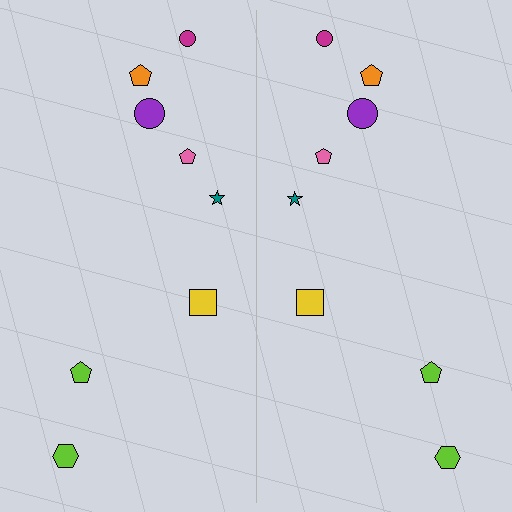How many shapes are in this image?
There are 16 shapes in this image.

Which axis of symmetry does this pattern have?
The pattern has a vertical axis of symmetry running through the center of the image.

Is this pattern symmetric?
Yes, this pattern has bilateral (reflection) symmetry.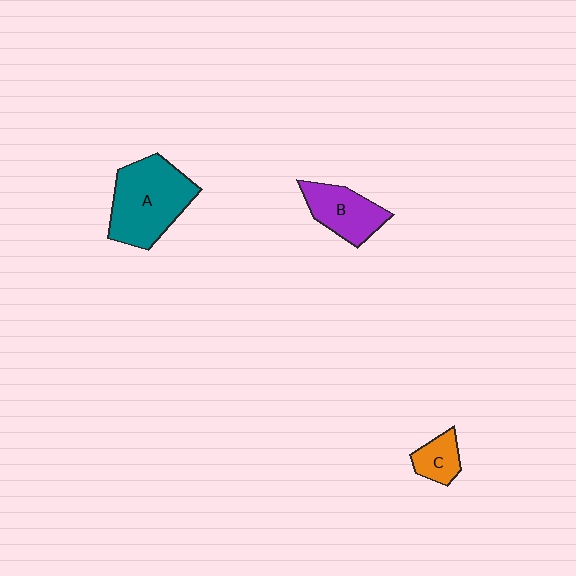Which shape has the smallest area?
Shape C (orange).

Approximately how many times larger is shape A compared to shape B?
Approximately 1.7 times.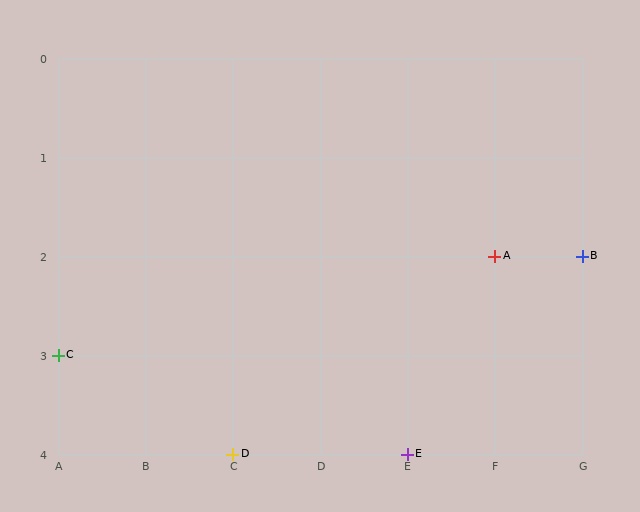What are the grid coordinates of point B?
Point B is at grid coordinates (G, 2).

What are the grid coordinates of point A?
Point A is at grid coordinates (F, 2).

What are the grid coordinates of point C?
Point C is at grid coordinates (A, 3).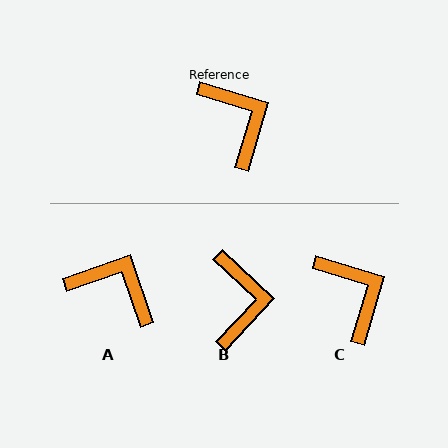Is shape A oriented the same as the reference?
No, it is off by about 36 degrees.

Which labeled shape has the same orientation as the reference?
C.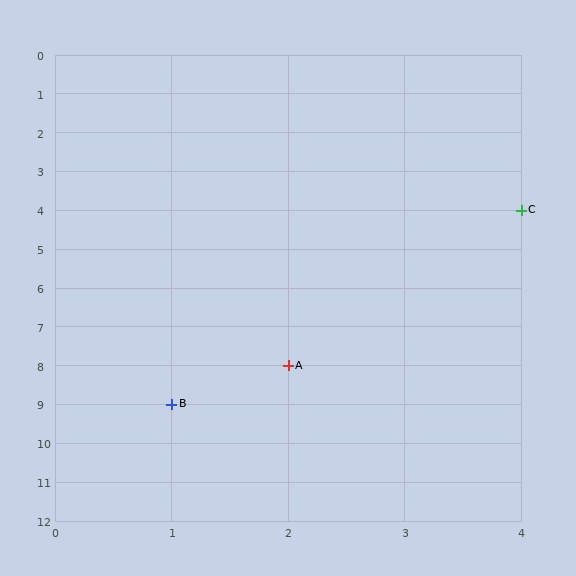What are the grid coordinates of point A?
Point A is at grid coordinates (2, 8).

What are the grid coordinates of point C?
Point C is at grid coordinates (4, 4).